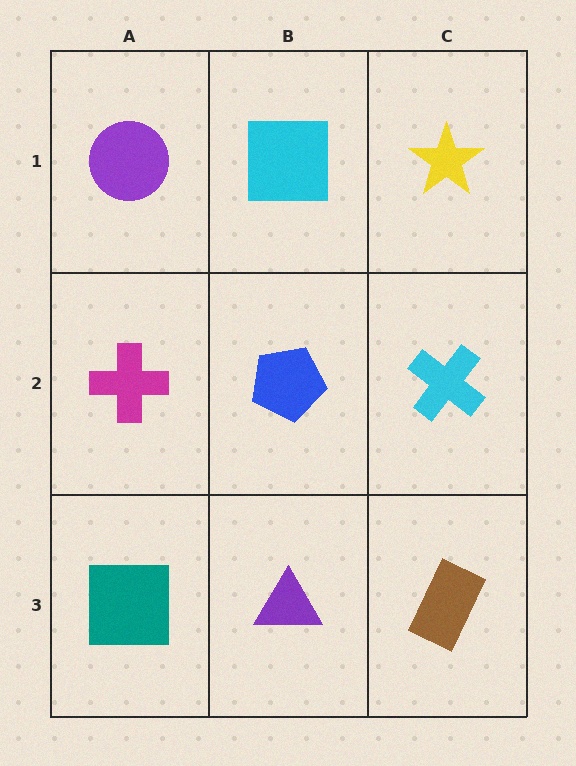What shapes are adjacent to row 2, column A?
A purple circle (row 1, column A), a teal square (row 3, column A), a blue pentagon (row 2, column B).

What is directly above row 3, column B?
A blue pentagon.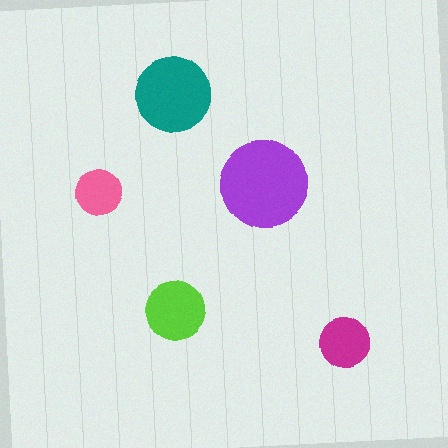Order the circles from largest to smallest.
the purple one, the teal one, the lime one, the magenta one, the pink one.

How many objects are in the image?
There are 5 objects in the image.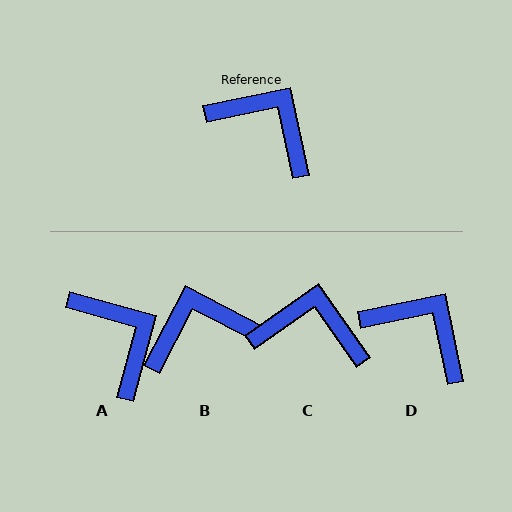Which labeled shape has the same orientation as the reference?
D.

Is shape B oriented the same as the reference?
No, it is off by about 51 degrees.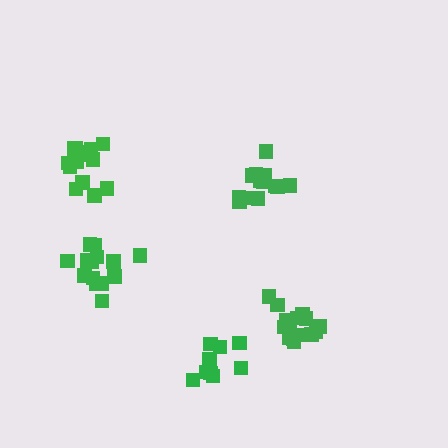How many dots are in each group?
Group 1: 15 dots, Group 2: 14 dots, Group 3: 14 dots, Group 4: 14 dots, Group 5: 9 dots (66 total).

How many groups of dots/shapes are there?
There are 5 groups.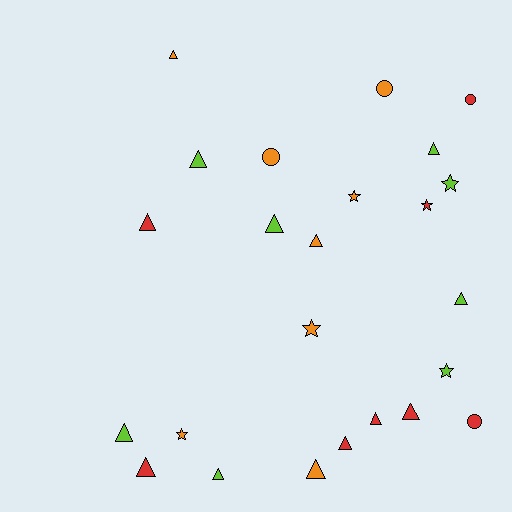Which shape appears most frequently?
Triangle, with 14 objects.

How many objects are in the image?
There are 24 objects.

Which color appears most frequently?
Lime, with 8 objects.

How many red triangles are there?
There are 5 red triangles.